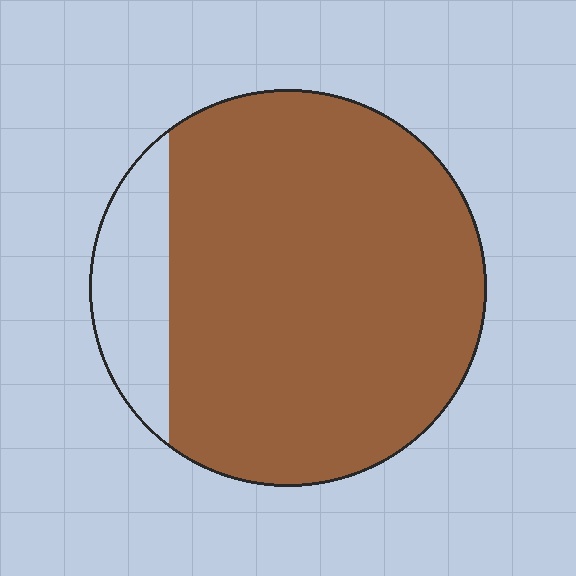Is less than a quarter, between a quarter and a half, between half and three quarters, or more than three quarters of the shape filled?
More than three quarters.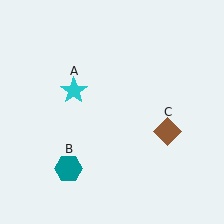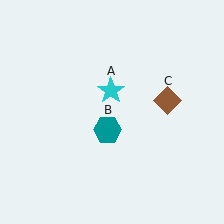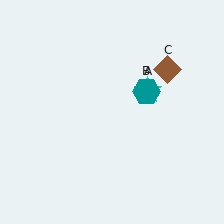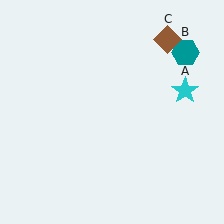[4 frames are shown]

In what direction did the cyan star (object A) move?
The cyan star (object A) moved right.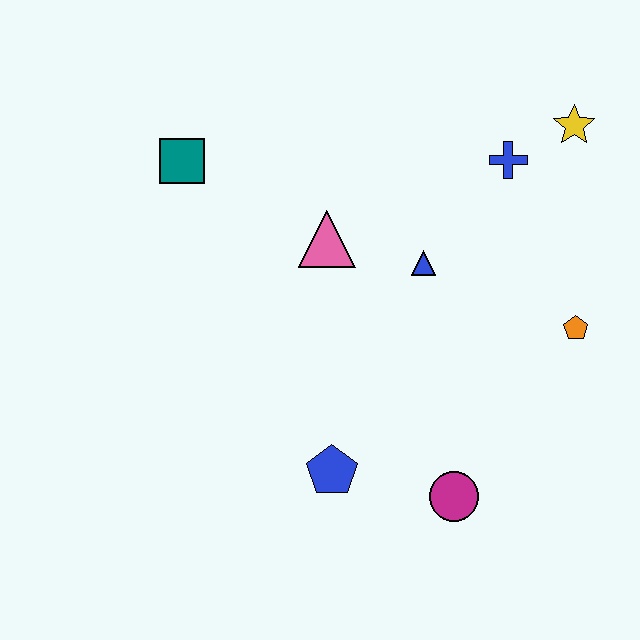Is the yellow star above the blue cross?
Yes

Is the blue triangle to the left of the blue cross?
Yes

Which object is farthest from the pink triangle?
The magenta circle is farthest from the pink triangle.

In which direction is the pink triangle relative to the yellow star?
The pink triangle is to the left of the yellow star.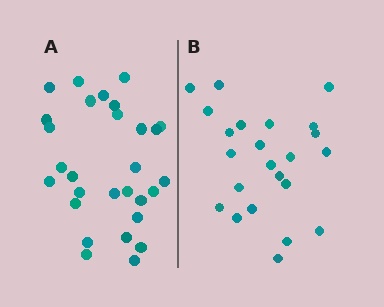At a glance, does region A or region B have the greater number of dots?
Region A (the left region) has more dots.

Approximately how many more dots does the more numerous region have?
Region A has about 6 more dots than region B.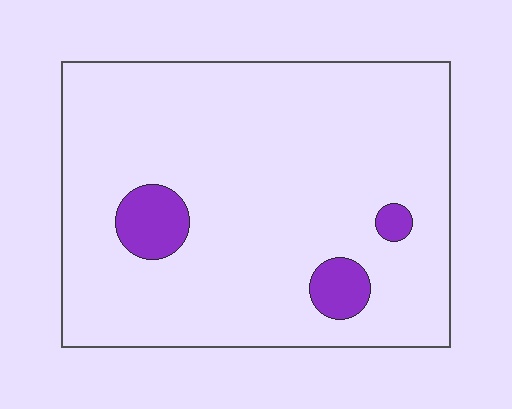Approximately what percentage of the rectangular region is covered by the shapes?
Approximately 10%.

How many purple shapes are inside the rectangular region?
3.